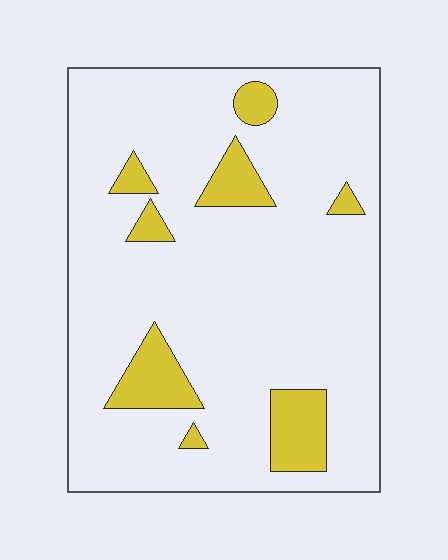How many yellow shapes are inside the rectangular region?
8.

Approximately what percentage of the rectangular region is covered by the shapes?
Approximately 15%.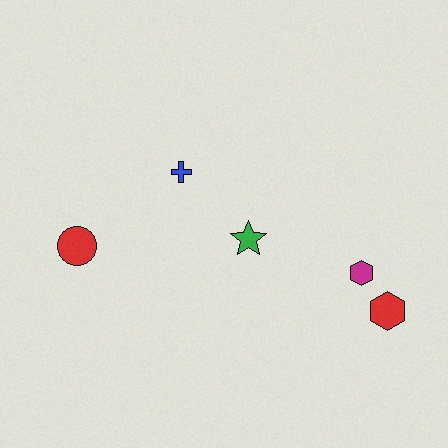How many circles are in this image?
There is 1 circle.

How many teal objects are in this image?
There are no teal objects.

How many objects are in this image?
There are 5 objects.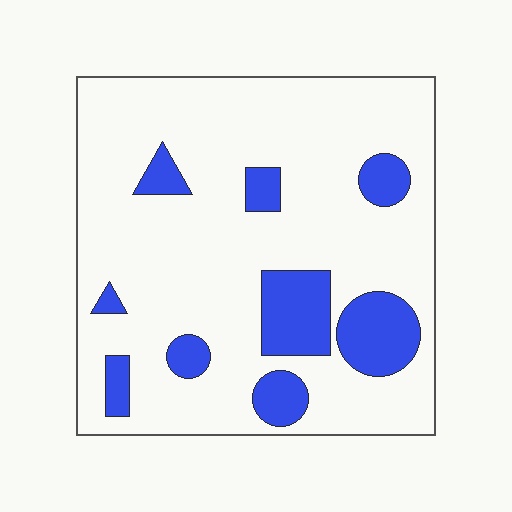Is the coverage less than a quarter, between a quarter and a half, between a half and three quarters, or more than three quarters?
Less than a quarter.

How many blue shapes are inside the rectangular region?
9.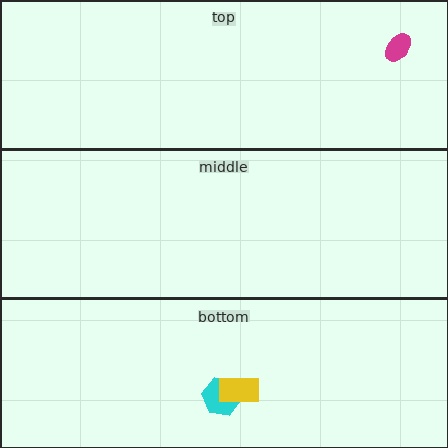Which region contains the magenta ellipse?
The top region.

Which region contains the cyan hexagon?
The bottom region.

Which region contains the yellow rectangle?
The bottom region.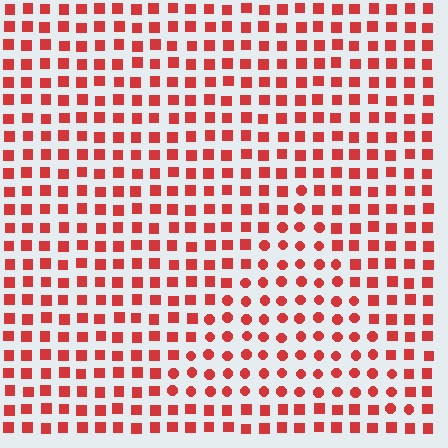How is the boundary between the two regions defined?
The boundary is defined by a change in element shape: circles inside vs. squares outside. All elements share the same color and spacing.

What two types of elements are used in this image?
The image uses circles inside the triangle region and squares outside it.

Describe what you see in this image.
The image is filled with small red elements arranged in a uniform grid. A triangle-shaped region contains circles, while the surrounding area contains squares. The boundary is defined purely by the change in element shape.